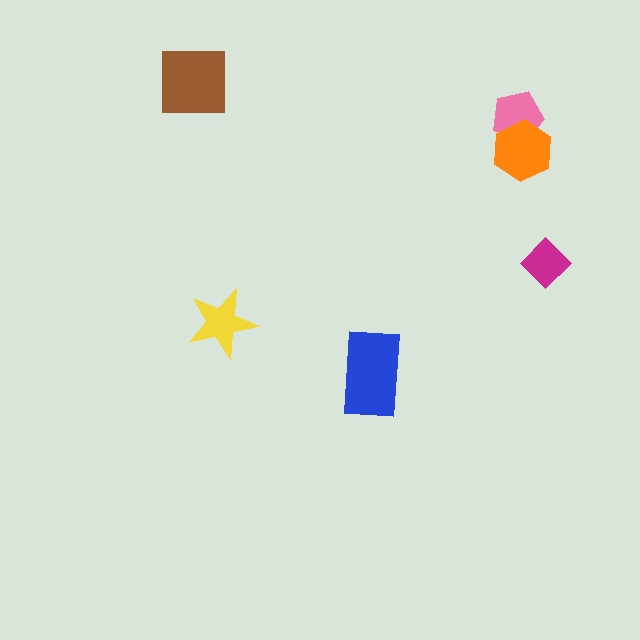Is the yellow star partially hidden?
No, no other shape covers it.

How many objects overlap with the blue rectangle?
0 objects overlap with the blue rectangle.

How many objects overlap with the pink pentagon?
1 object overlaps with the pink pentagon.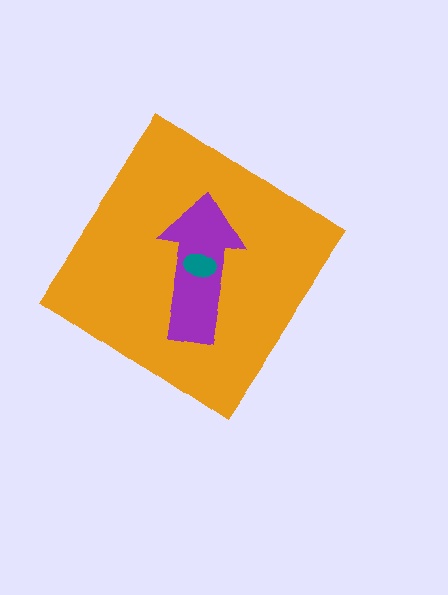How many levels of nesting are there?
3.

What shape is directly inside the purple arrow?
The teal ellipse.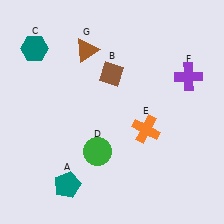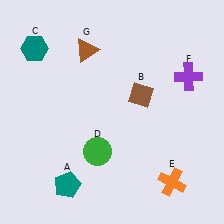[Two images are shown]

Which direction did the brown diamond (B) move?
The brown diamond (B) moved right.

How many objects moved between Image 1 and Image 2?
2 objects moved between the two images.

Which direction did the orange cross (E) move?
The orange cross (E) moved down.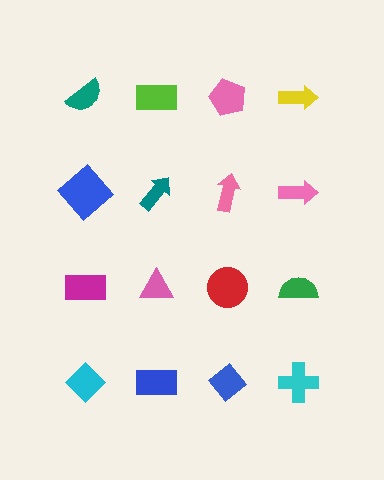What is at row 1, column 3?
A pink pentagon.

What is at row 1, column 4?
A yellow arrow.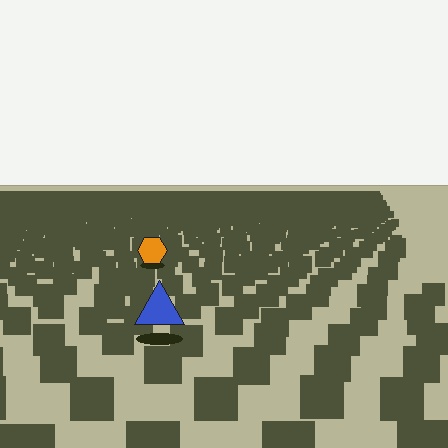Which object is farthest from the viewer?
The orange hexagon is farthest from the viewer. It appears smaller and the ground texture around it is denser.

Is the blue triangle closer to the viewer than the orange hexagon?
Yes. The blue triangle is closer — you can tell from the texture gradient: the ground texture is coarser near it.